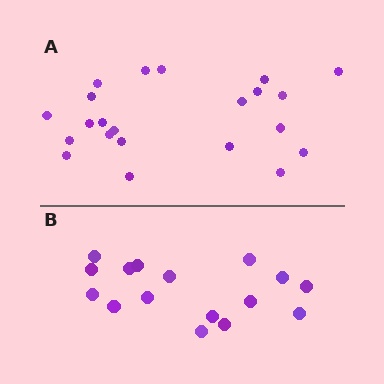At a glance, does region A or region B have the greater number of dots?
Region A (the top region) has more dots.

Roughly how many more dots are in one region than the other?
Region A has about 6 more dots than region B.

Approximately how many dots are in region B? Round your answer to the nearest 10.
About 20 dots. (The exact count is 16, which rounds to 20.)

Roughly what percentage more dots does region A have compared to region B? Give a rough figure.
About 40% more.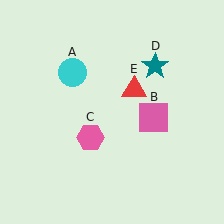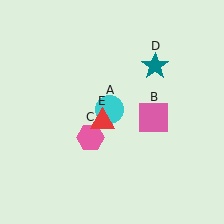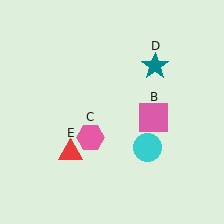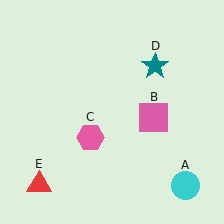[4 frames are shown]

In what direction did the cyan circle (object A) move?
The cyan circle (object A) moved down and to the right.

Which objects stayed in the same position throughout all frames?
Pink square (object B) and pink hexagon (object C) and teal star (object D) remained stationary.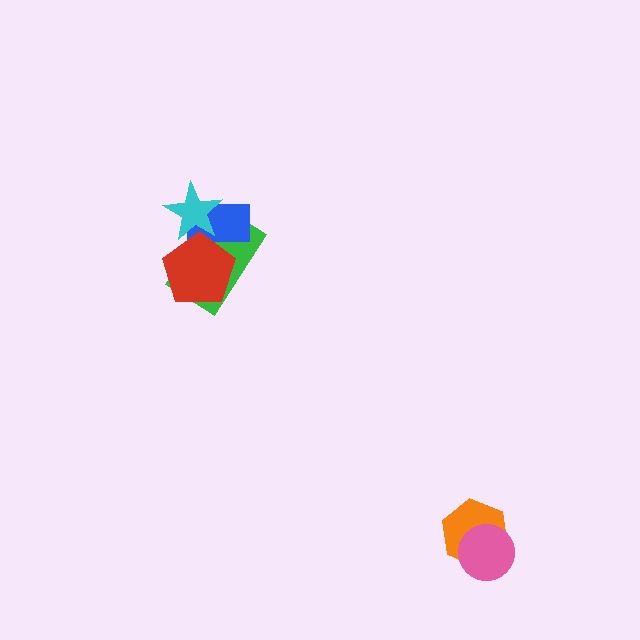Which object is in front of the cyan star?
The red pentagon is in front of the cyan star.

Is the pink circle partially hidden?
No, no other shape covers it.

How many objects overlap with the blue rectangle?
3 objects overlap with the blue rectangle.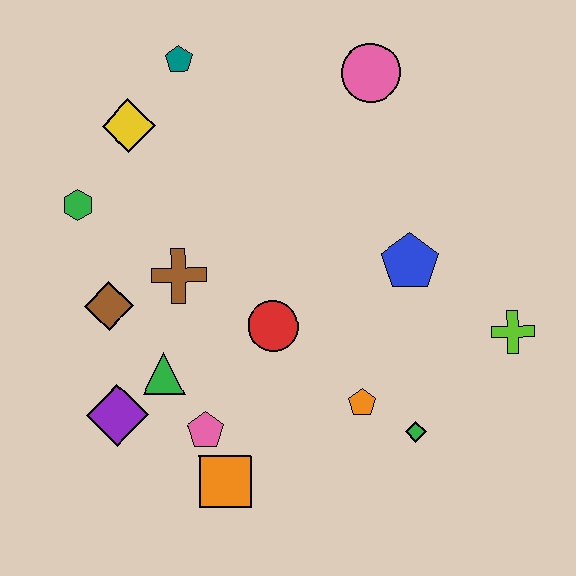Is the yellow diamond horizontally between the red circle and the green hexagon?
Yes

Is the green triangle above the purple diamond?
Yes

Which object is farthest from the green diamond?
The teal pentagon is farthest from the green diamond.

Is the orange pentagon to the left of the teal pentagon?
No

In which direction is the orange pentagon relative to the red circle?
The orange pentagon is to the right of the red circle.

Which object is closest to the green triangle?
The purple diamond is closest to the green triangle.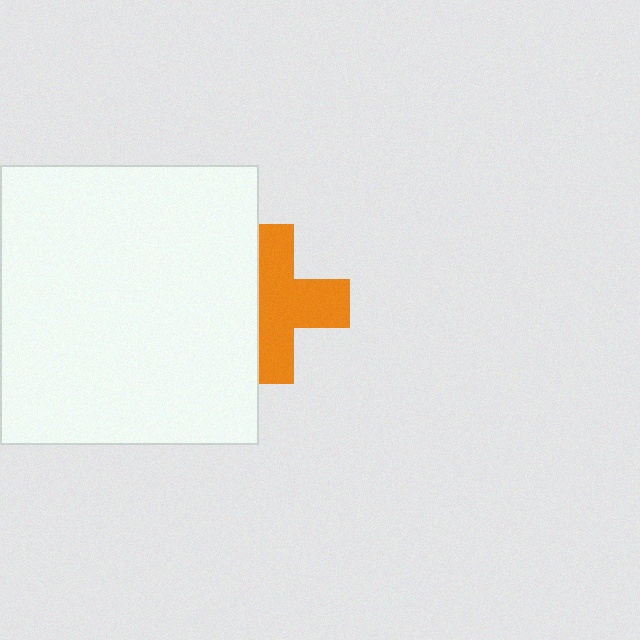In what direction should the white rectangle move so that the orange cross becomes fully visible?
The white rectangle should move left. That is the shortest direction to clear the overlap and leave the orange cross fully visible.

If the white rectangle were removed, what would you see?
You would see the complete orange cross.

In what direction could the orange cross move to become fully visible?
The orange cross could move right. That would shift it out from behind the white rectangle entirely.